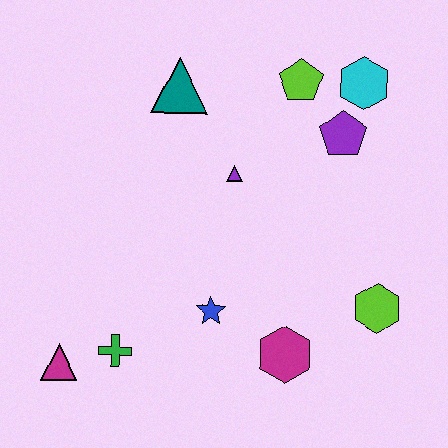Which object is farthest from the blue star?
The cyan hexagon is farthest from the blue star.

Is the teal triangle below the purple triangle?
No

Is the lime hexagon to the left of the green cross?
No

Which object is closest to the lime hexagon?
The magenta hexagon is closest to the lime hexagon.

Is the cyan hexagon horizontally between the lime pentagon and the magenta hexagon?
No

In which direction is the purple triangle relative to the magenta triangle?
The purple triangle is above the magenta triangle.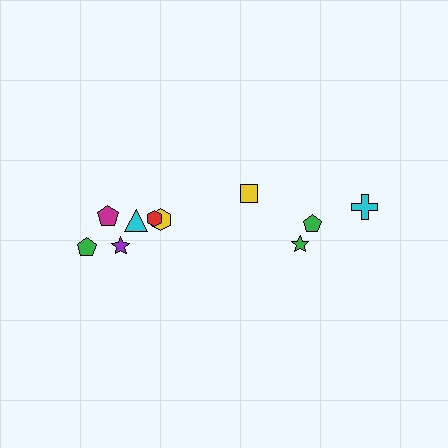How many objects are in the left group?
There are 6 objects.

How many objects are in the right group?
There are 4 objects.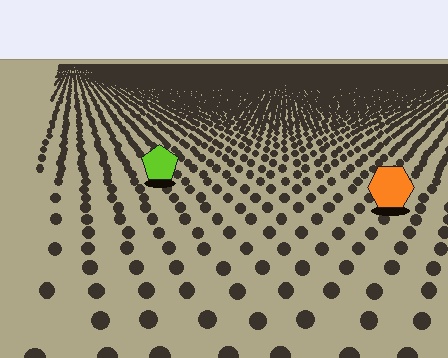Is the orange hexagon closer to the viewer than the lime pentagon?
Yes. The orange hexagon is closer — you can tell from the texture gradient: the ground texture is coarser near it.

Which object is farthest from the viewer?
The lime pentagon is farthest from the viewer. It appears smaller and the ground texture around it is denser.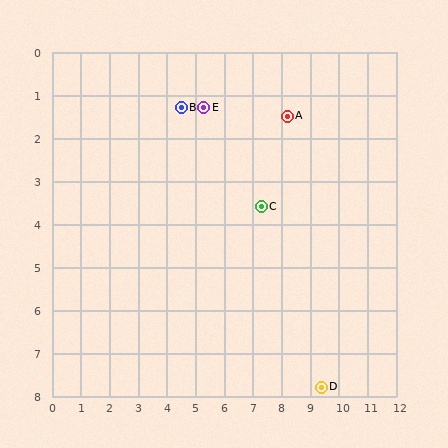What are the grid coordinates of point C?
Point C is at approximately (7.3, 3.6).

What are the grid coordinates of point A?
Point A is at approximately (8.2, 1.5).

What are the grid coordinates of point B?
Point B is at approximately (4.5, 1.3).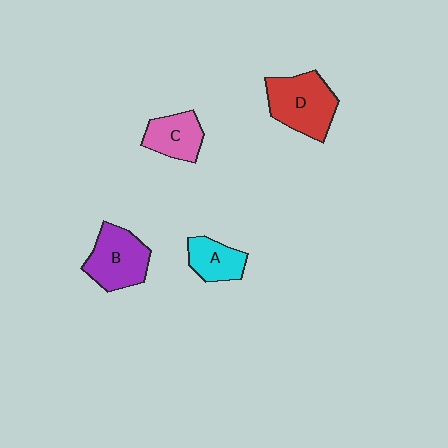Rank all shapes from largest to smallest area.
From largest to smallest: D (red), B (purple), C (pink), A (cyan).